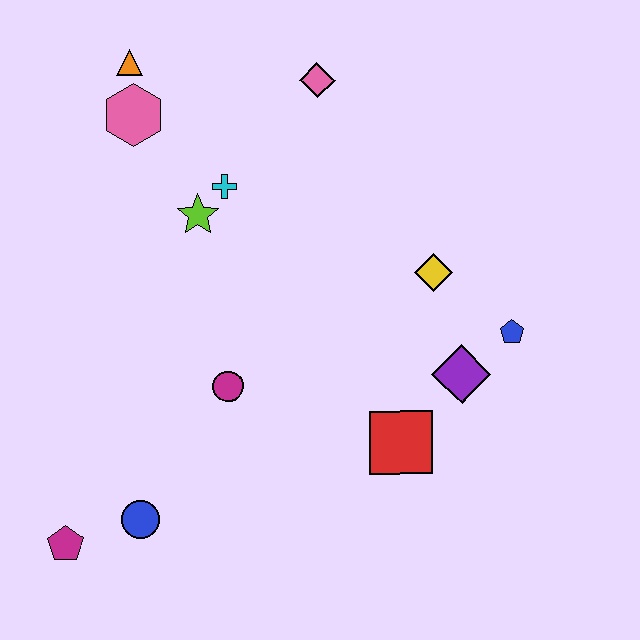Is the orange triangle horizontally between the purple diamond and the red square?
No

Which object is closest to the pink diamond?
The cyan cross is closest to the pink diamond.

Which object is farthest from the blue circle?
The pink diamond is farthest from the blue circle.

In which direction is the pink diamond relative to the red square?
The pink diamond is above the red square.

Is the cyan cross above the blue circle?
Yes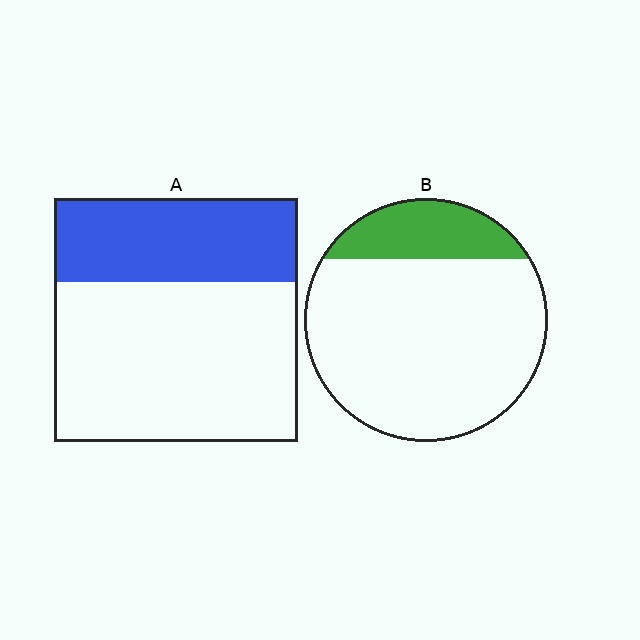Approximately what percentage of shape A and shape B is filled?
A is approximately 35% and B is approximately 20%.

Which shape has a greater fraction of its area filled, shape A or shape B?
Shape A.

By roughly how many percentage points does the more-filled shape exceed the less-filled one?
By roughly 15 percentage points (A over B).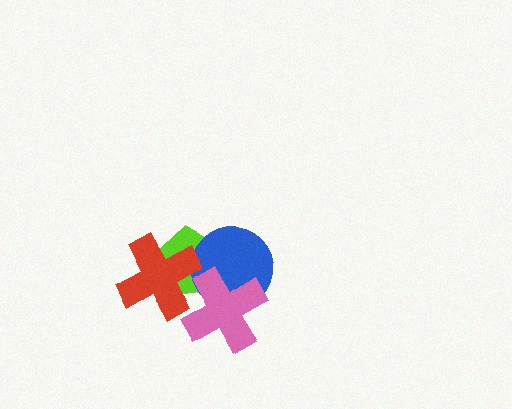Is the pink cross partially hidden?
No, no other shape covers it.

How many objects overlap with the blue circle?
3 objects overlap with the blue circle.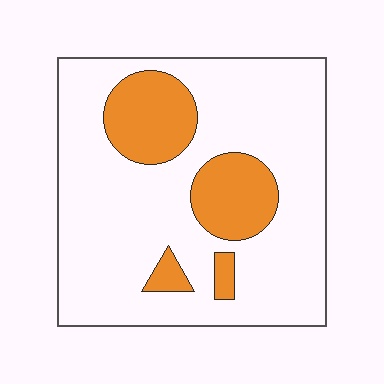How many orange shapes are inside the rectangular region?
4.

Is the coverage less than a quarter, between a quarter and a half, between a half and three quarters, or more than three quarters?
Less than a quarter.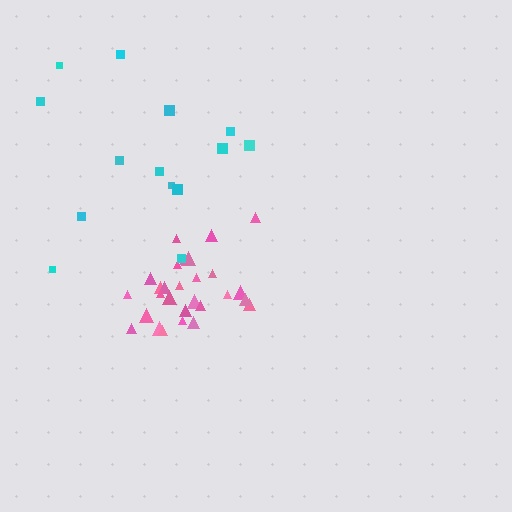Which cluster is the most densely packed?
Pink.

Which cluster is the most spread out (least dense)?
Cyan.